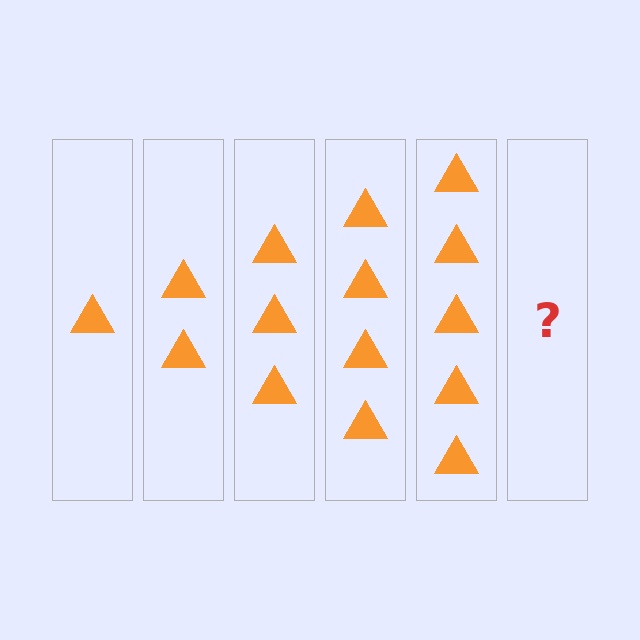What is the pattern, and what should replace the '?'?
The pattern is that each step adds one more triangle. The '?' should be 6 triangles.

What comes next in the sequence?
The next element should be 6 triangles.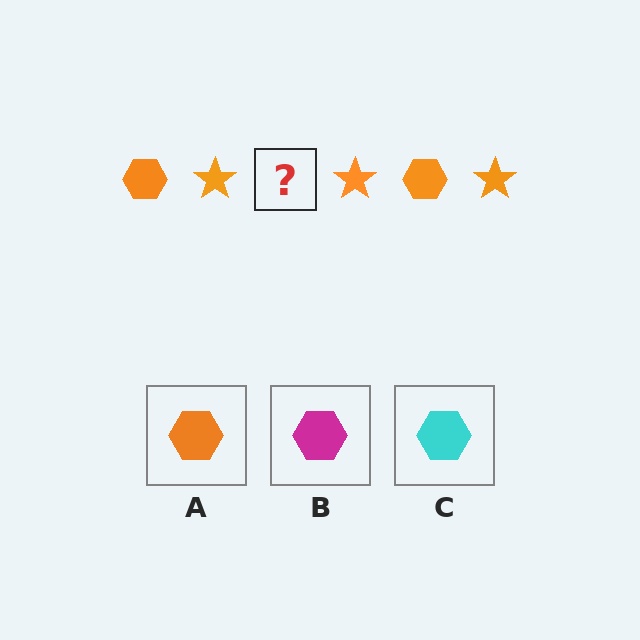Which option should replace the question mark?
Option A.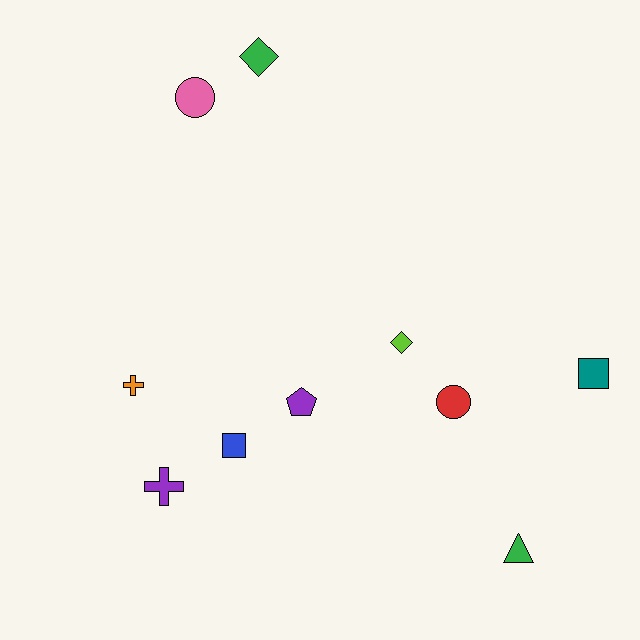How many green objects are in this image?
There are 2 green objects.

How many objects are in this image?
There are 10 objects.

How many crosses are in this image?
There are 2 crosses.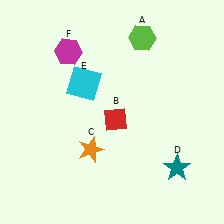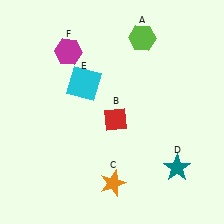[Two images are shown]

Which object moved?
The orange star (C) moved down.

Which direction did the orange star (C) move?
The orange star (C) moved down.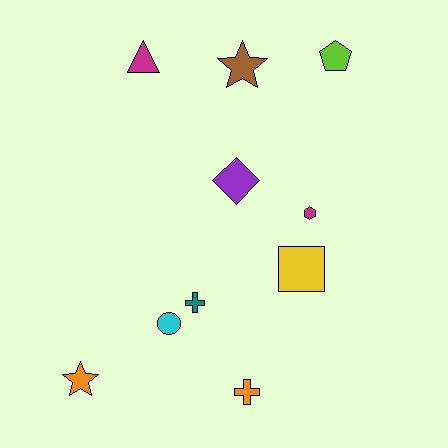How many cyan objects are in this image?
There is 1 cyan object.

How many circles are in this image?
There is 1 circle.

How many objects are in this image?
There are 10 objects.